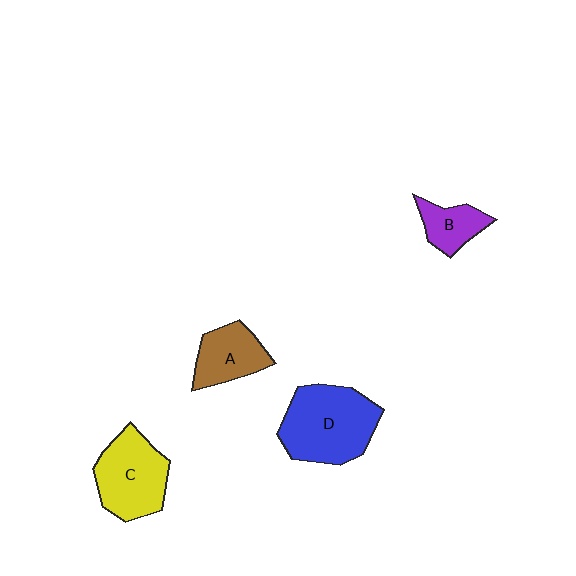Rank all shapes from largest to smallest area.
From largest to smallest: D (blue), C (yellow), A (brown), B (purple).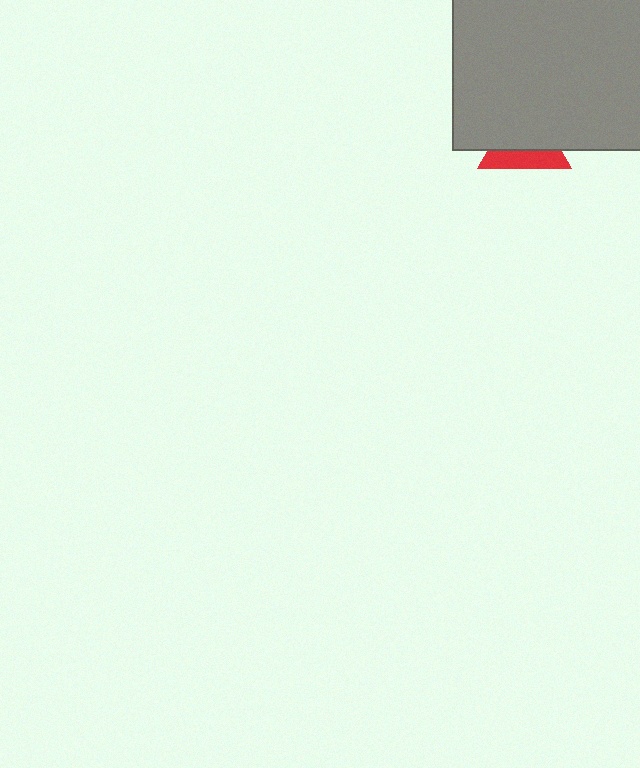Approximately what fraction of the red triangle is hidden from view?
Roughly 61% of the red triangle is hidden behind the gray rectangle.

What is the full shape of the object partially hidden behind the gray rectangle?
The partially hidden object is a red triangle.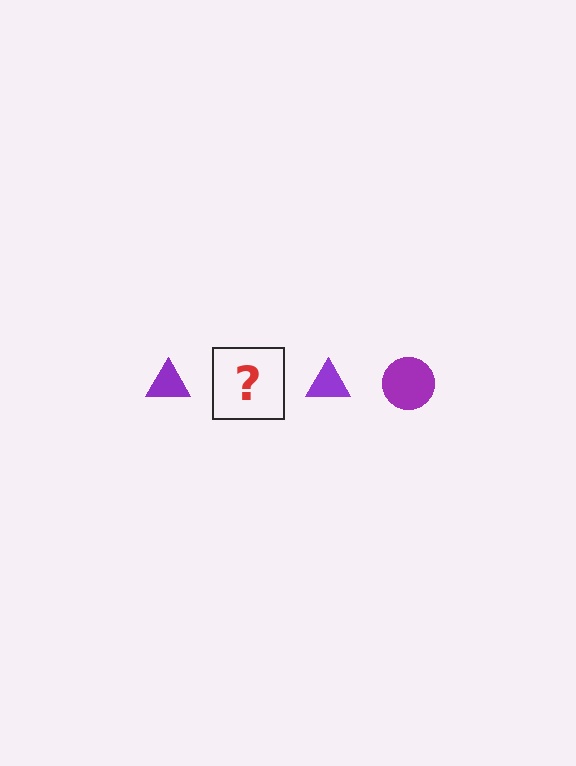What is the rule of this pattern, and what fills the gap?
The rule is that the pattern cycles through triangle, circle shapes in purple. The gap should be filled with a purple circle.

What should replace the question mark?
The question mark should be replaced with a purple circle.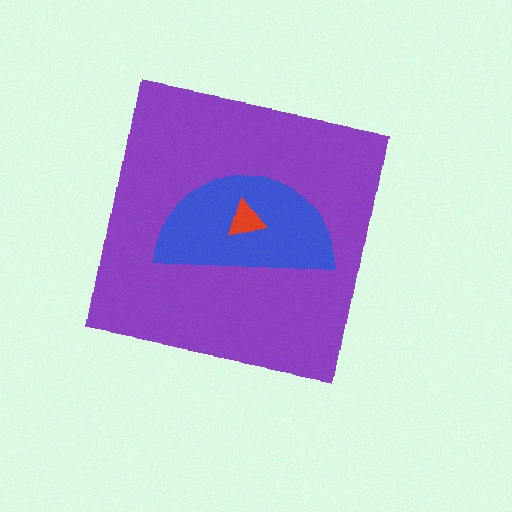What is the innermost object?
The red triangle.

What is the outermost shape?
The purple square.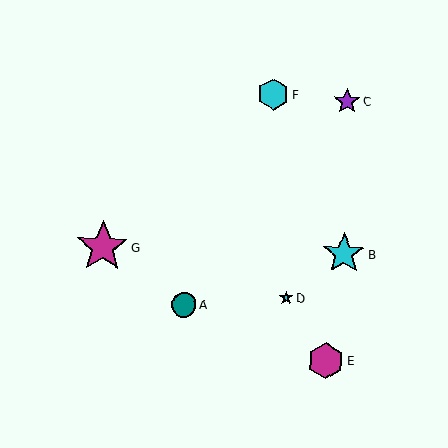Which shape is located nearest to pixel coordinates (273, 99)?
The cyan hexagon (labeled F) at (274, 94) is nearest to that location.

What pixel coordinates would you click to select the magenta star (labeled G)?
Click at (102, 247) to select the magenta star G.